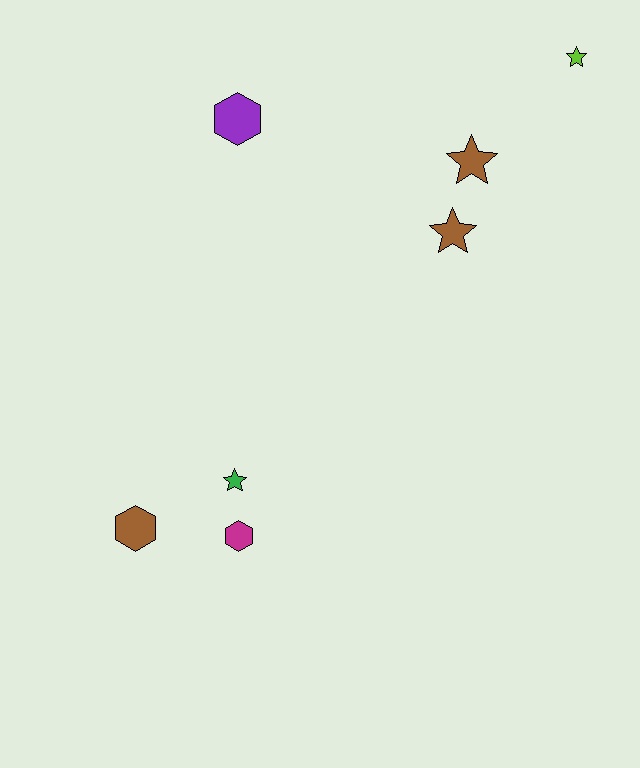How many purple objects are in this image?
There is 1 purple object.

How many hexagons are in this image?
There are 3 hexagons.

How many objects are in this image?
There are 7 objects.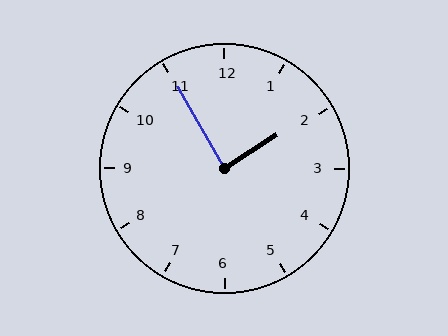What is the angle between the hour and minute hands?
Approximately 88 degrees.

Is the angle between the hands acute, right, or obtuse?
It is right.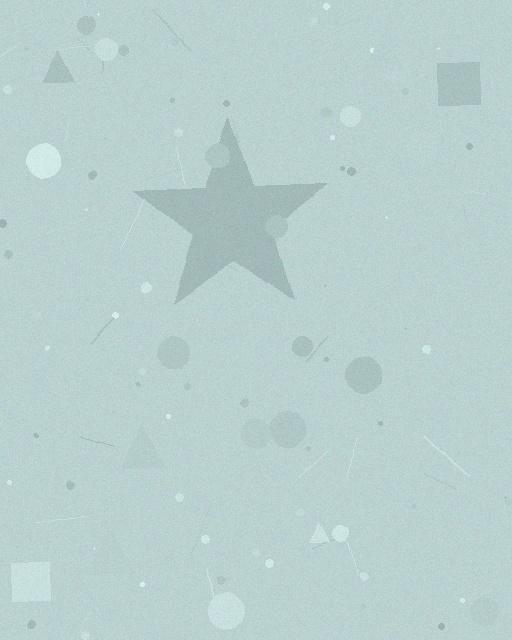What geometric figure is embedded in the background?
A star is embedded in the background.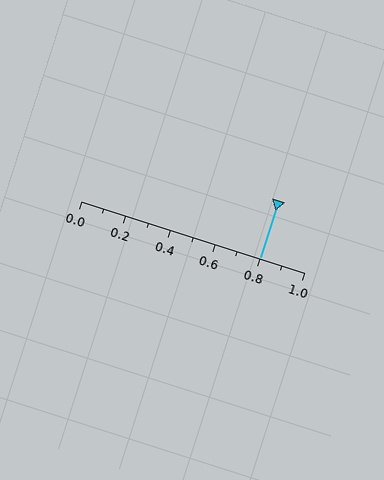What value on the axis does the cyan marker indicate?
The marker indicates approximately 0.8.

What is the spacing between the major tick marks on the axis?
The major ticks are spaced 0.2 apart.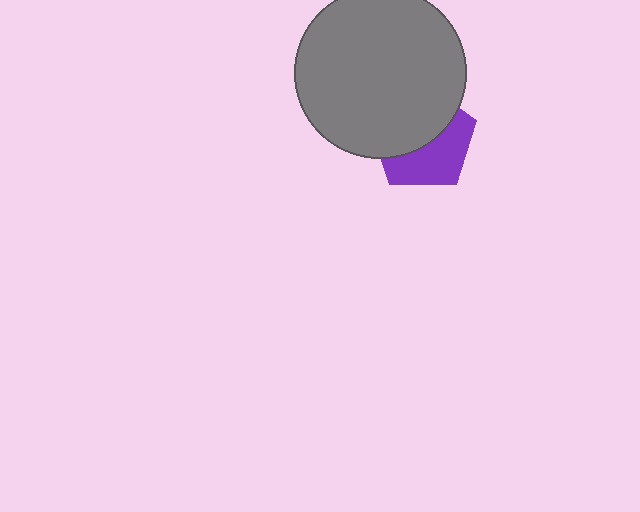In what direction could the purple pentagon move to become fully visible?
The purple pentagon could move down. That would shift it out from behind the gray circle entirely.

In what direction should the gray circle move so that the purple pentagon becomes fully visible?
The gray circle should move up. That is the shortest direction to clear the overlap and leave the purple pentagon fully visible.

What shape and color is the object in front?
The object in front is a gray circle.